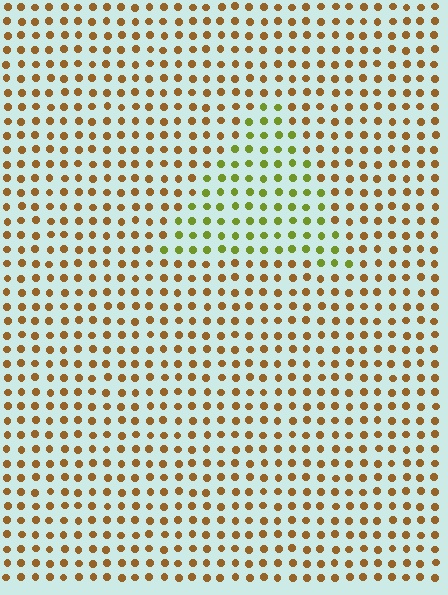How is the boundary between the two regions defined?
The boundary is defined purely by a slight shift in hue (about 48 degrees). Spacing, size, and orientation are identical on both sides.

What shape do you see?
I see a triangle.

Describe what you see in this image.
The image is filled with small brown elements in a uniform arrangement. A triangle-shaped region is visible where the elements are tinted to a slightly different hue, forming a subtle color boundary.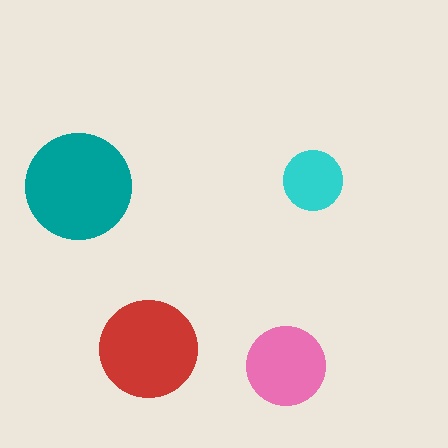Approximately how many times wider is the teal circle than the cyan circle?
About 2 times wider.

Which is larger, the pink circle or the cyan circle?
The pink one.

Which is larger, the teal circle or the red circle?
The teal one.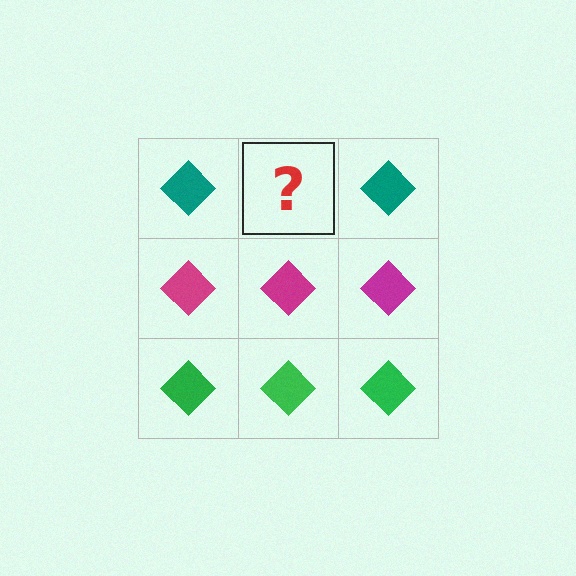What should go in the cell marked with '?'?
The missing cell should contain a teal diamond.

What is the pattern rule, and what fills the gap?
The rule is that each row has a consistent color. The gap should be filled with a teal diamond.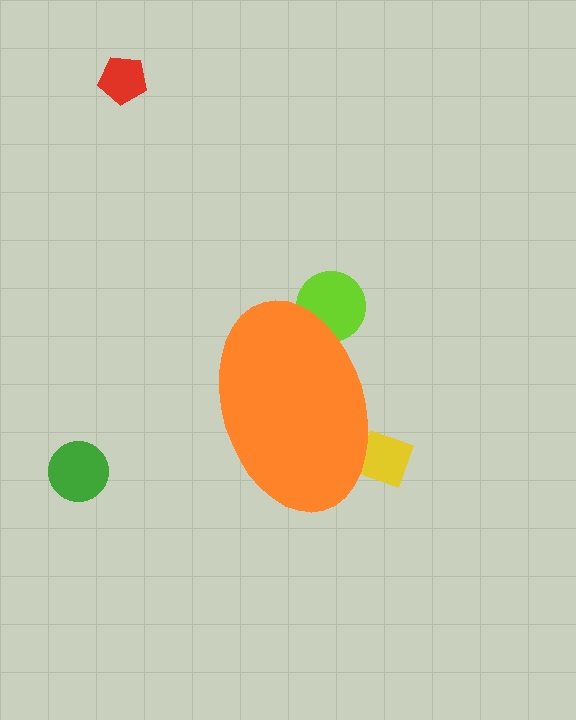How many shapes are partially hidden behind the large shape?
2 shapes are partially hidden.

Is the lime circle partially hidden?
Yes, the lime circle is partially hidden behind the orange ellipse.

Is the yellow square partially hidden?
Yes, the yellow square is partially hidden behind the orange ellipse.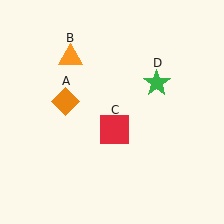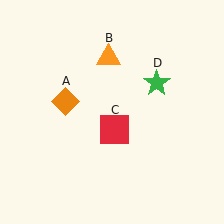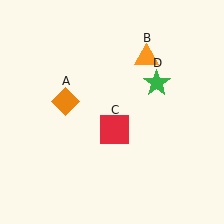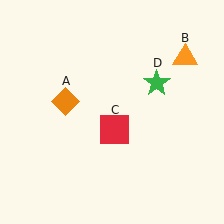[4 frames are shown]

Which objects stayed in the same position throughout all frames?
Orange diamond (object A) and red square (object C) and green star (object D) remained stationary.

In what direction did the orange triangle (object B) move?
The orange triangle (object B) moved right.